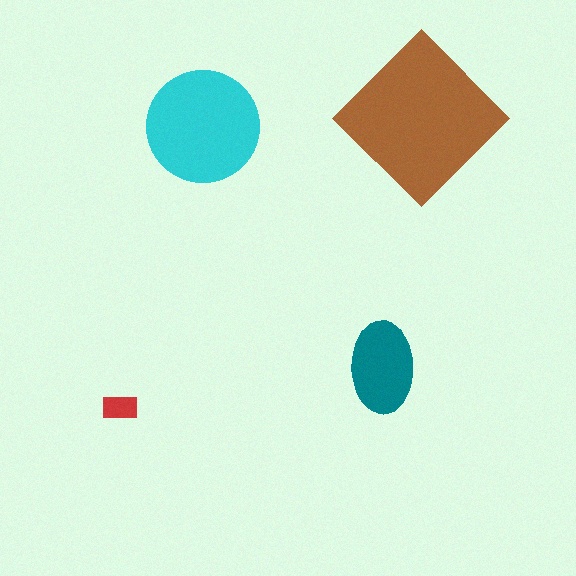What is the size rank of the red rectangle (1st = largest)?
4th.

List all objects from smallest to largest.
The red rectangle, the teal ellipse, the cyan circle, the brown diamond.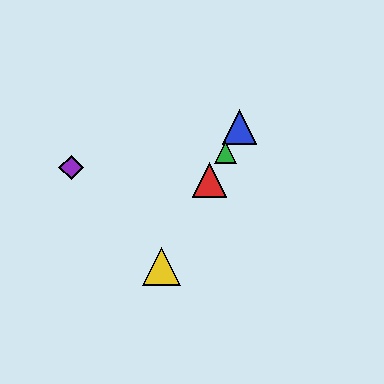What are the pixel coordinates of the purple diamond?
The purple diamond is at (71, 167).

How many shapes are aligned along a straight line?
4 shapes (the red triangle, the blue triangle, the green triangle, the yellow triangle) are aligned along a straight line.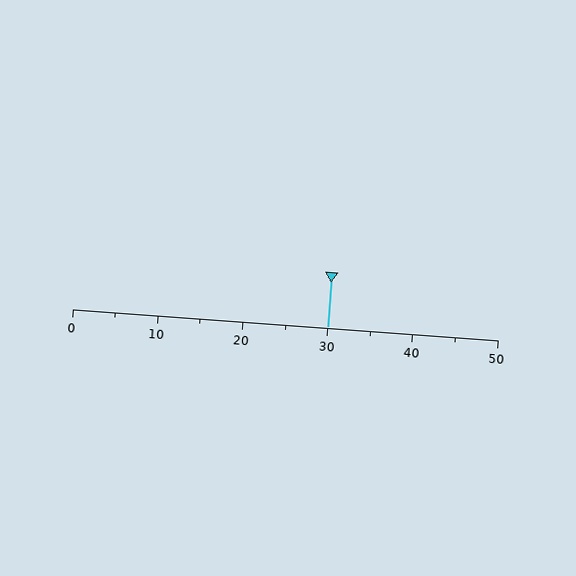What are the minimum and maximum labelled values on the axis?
The axis runs from 0 to 50.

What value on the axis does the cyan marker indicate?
The marker indicates approximately 30.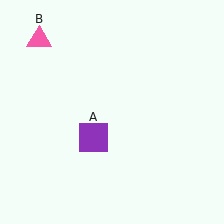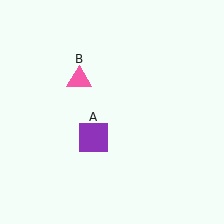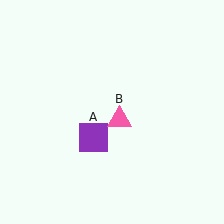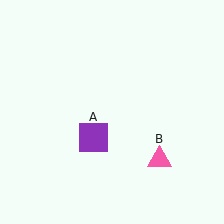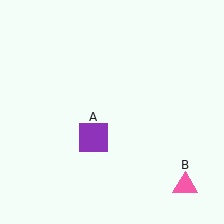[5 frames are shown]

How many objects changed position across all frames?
1 object changed position: pink triangle (object B).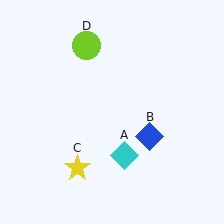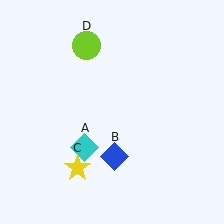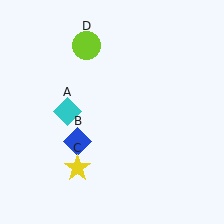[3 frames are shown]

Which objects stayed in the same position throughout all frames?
Yellow star (object C) and lime circle (object D) remained stationary.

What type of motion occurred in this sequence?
The cyan diamond (object A), blue diamond (object B) rotated clockwise around the center of the scene.